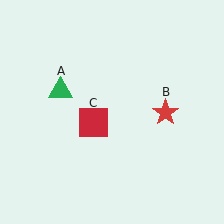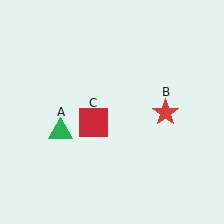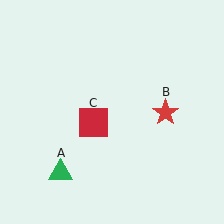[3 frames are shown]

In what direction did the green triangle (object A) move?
The green triangle (object A) moved down.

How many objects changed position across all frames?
1 object changed position: green triangle (object A).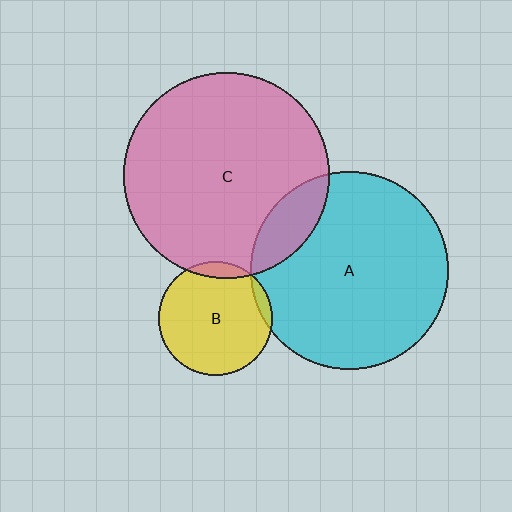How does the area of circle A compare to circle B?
Approximately 3.0 times.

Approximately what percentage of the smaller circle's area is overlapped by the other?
Approximately 5%.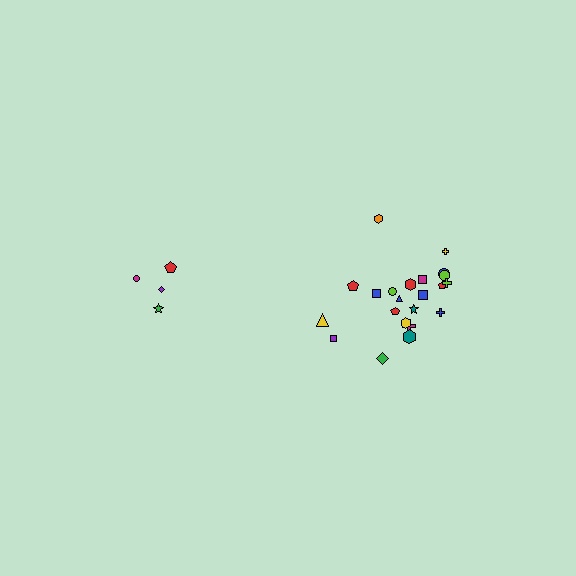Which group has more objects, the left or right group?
The right group.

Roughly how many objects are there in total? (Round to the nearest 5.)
Roughly 25 objects in total.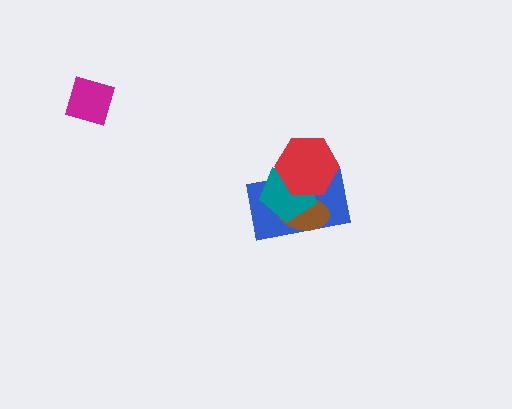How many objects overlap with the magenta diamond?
0 objects overlap with the magenta diamond.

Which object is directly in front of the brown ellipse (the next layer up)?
The teal pentagon is directly in front of the brown ellipse.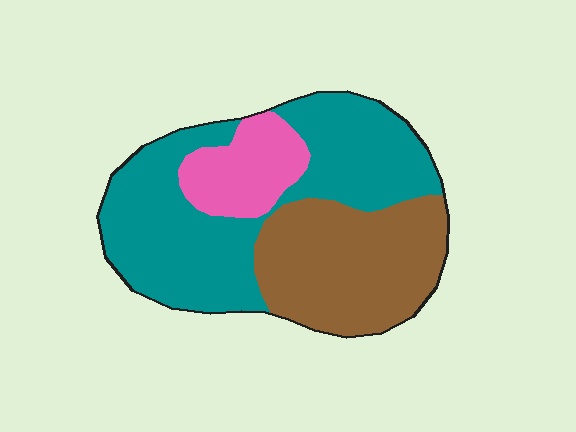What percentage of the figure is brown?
Brown covers around 35% of the figure.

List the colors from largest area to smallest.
From largest to smallest: teal, brown, pink.